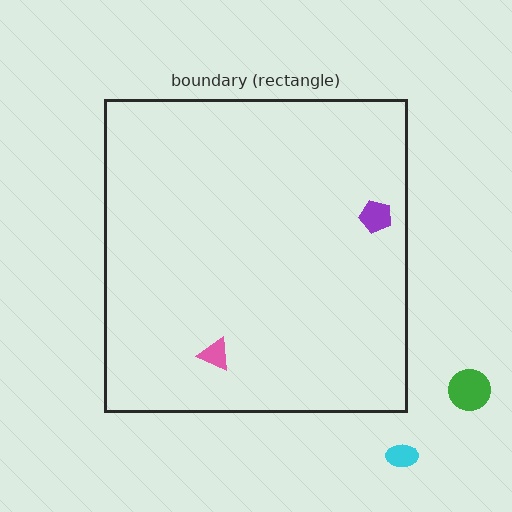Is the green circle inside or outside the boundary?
Outside.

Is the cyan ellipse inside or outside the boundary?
Outside.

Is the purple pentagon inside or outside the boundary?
Inside.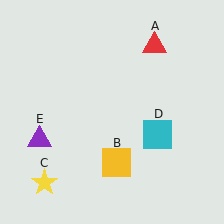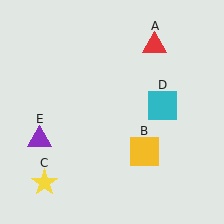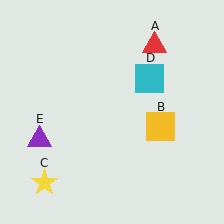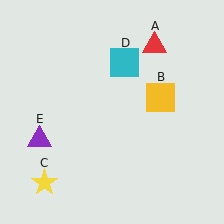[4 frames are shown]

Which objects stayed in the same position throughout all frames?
Red triangle (object A) and yellow star (object C) and purple triangle (object E) remained stationary.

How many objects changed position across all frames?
2 objects changed position: yellow square (object B), cyan square (object D).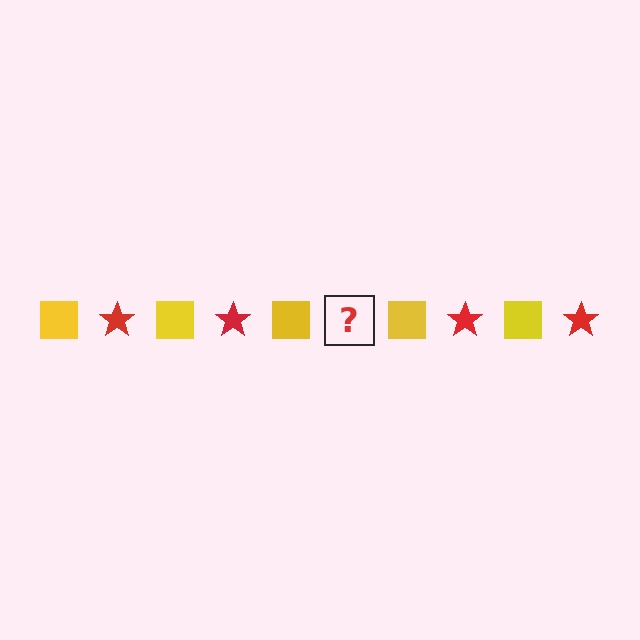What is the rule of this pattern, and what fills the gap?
The rule is that the pattern alternates between yellow square and red star. The gap should be filled with a red star.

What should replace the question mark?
The question mark should be replaced with a red star.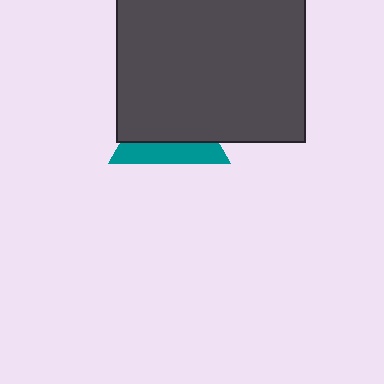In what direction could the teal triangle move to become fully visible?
The teal triangle could move down. That would shift it out from behind the dark gray rectangle entirely.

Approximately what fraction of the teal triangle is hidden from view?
Roughly 66% of the teal triangle is hidden behind the dark gray rectangle.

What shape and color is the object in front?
The object in front is a dark gray rectangle.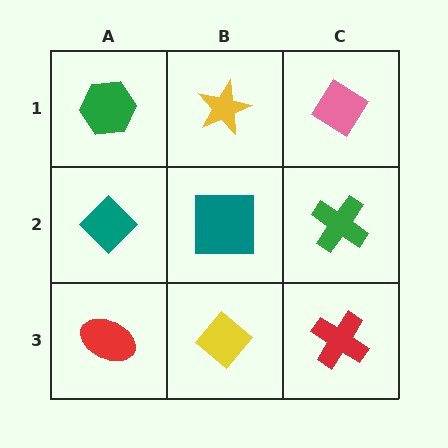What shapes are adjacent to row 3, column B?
A teal square (row 2, column B), a red ellipse (row 3, column A), a red cross (row 3, column C).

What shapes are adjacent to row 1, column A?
A teal diamond (row 2, column A), a yellow star (row 1, column B).